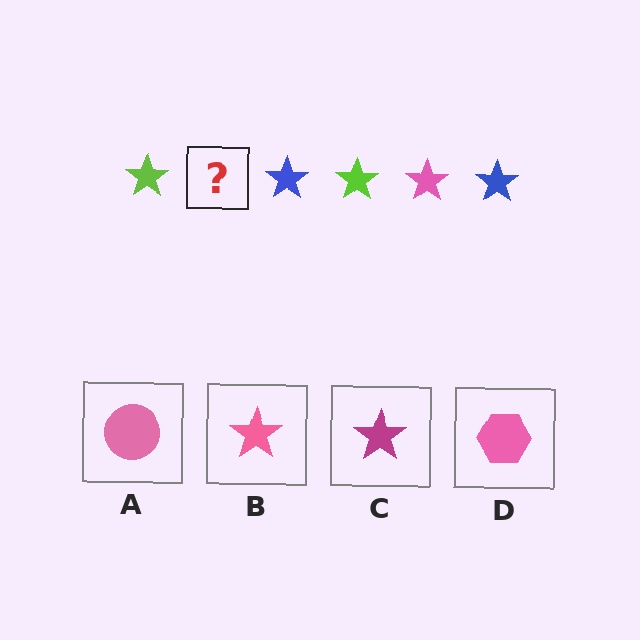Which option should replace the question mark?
Option B.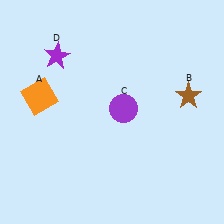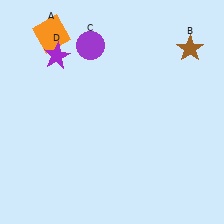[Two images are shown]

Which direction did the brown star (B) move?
The brown star (B) moved up.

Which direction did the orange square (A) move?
The orange square (A) moved up.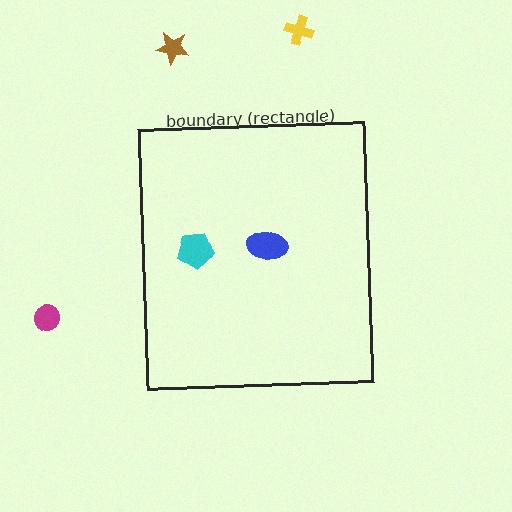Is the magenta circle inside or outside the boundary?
Outside.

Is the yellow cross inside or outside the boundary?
Outside.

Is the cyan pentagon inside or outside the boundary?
Inside.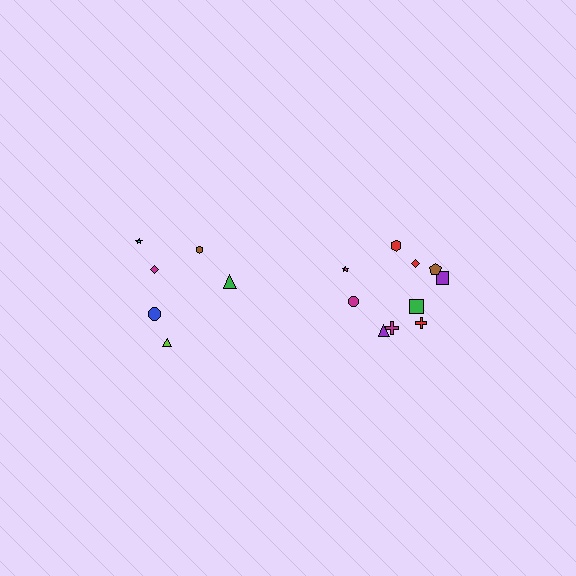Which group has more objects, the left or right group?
The right group.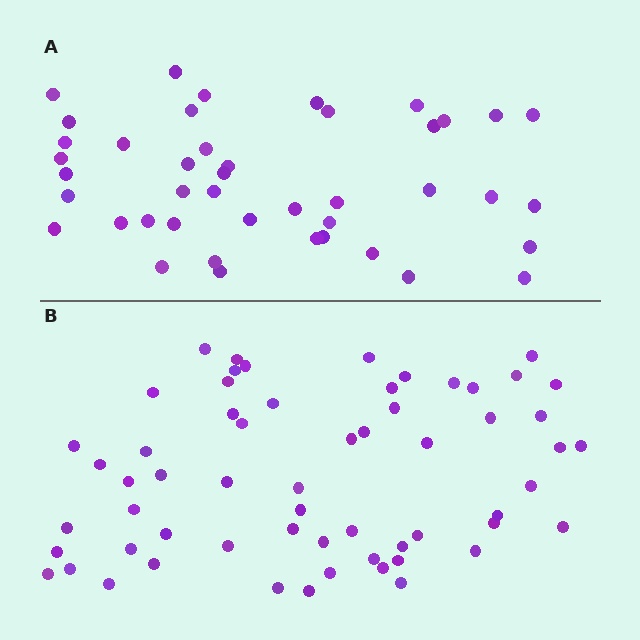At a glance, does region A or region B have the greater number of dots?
Region B (the bottom region) has more dots.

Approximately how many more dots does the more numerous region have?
Region B has approximately 15 more dots than region A.